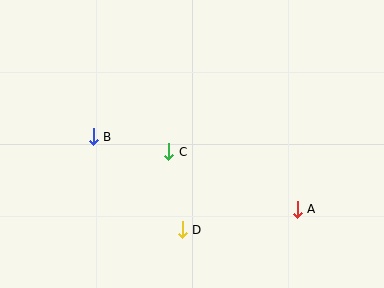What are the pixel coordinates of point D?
Point D is at (182, 230).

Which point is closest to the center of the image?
Point C at (169, 152) is closest to the center.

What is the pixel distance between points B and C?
The distance between B and C is 77 pixels.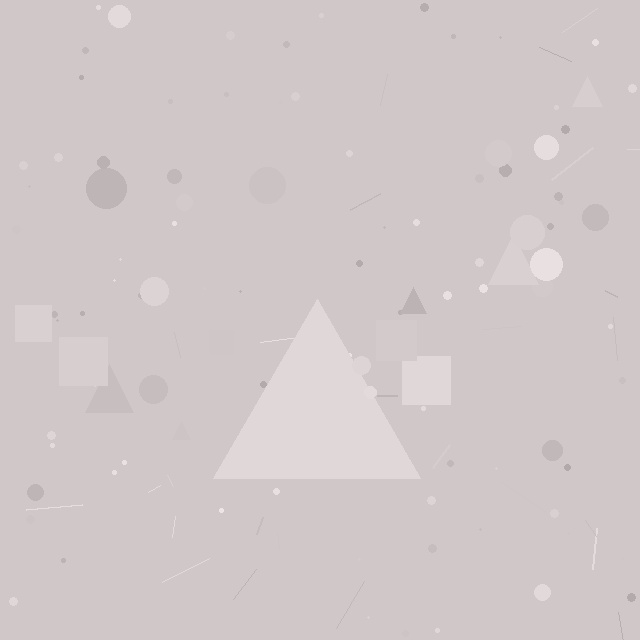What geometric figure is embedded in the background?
A triangle is embedded in the background.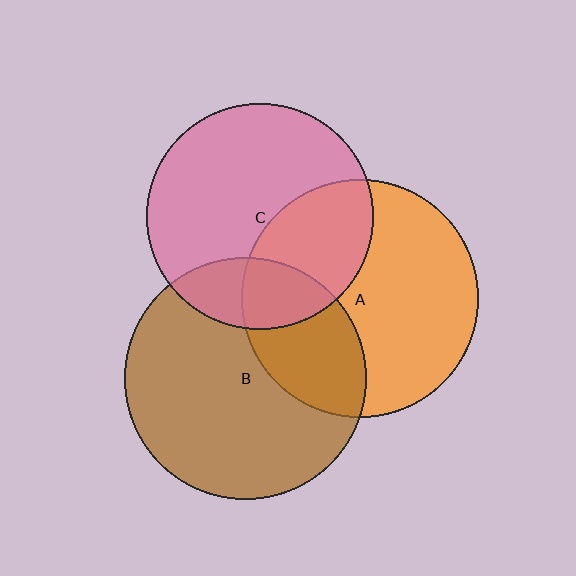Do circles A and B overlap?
Yes.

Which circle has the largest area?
Circle B (brown).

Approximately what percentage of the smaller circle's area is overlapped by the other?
Approximately 30%.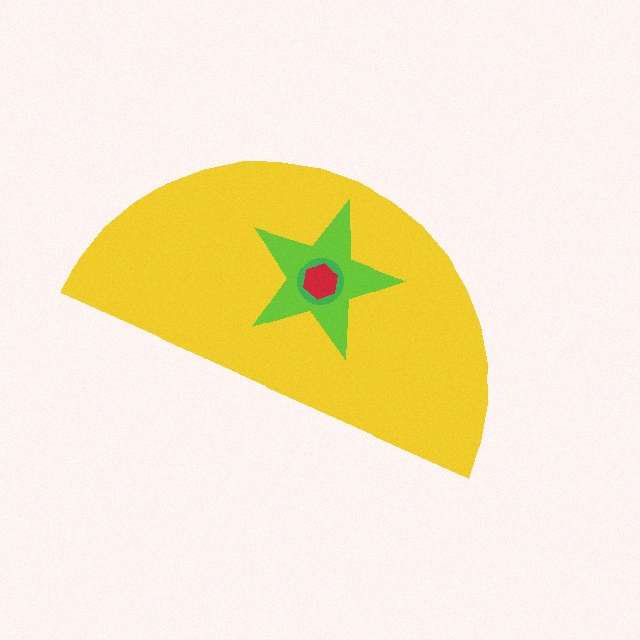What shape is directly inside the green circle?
The red hexagon.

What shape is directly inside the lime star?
The green circle.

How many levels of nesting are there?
4.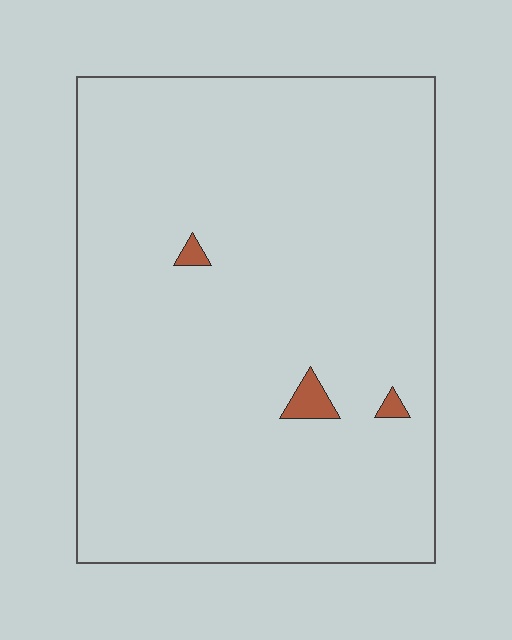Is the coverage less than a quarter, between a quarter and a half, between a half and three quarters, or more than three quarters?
Less than a quarter.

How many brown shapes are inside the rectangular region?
3.